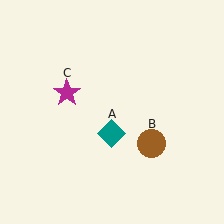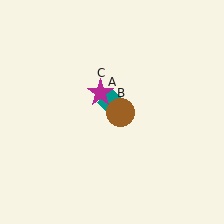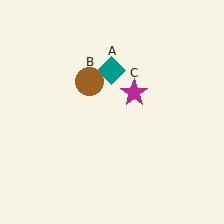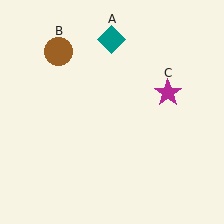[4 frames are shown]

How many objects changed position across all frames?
3 objects changed position: teal diamond (object A), brown circle (object B), magenta star (object C).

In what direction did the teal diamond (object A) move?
The teal diamond (object A) moved up.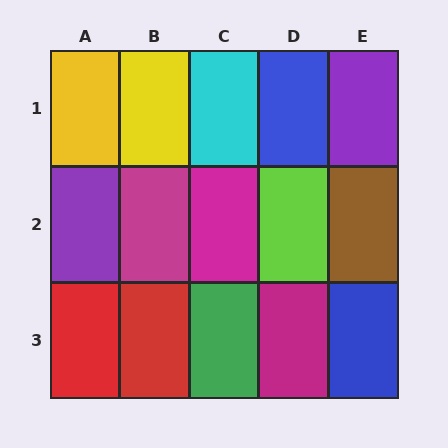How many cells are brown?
1 cell is brown.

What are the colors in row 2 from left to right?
Purple, magenta, magenta, lime, brown.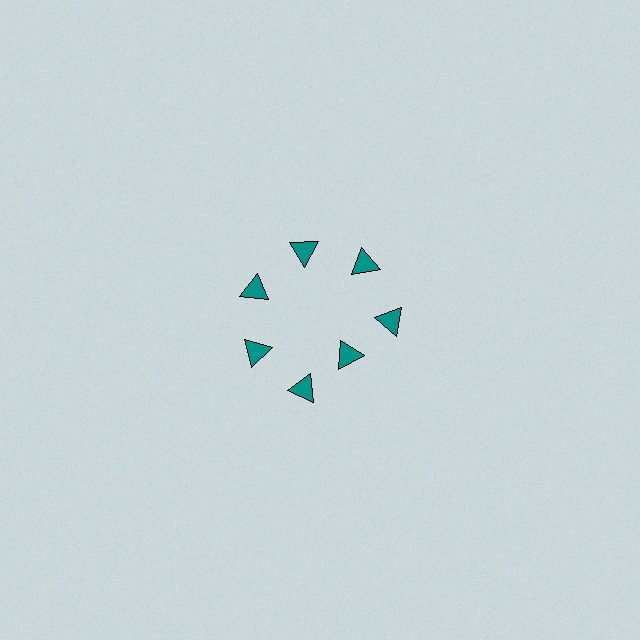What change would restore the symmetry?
The symmetry would be restored by moving it outward, back onto the ring so that all 7 triangles sit at equal angles and equal distance from the center.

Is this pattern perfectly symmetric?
No. The 7 teal triangles are arranged in a ring, but one element near the 5 o'clock position is pulled inward toward the center, breaking the 7-fold rotational symmetry.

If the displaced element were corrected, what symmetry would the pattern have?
It would have 7-fold rotational symmetry — the pattern would map onto itself every 51 degrees.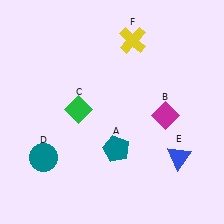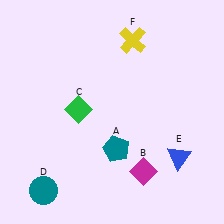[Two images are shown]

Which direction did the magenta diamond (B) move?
The magenta diamond (B) moved down.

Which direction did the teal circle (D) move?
The teal circle (D) moved down.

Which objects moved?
The objects that moved are: the magenta diamond (B), the teal circle (D).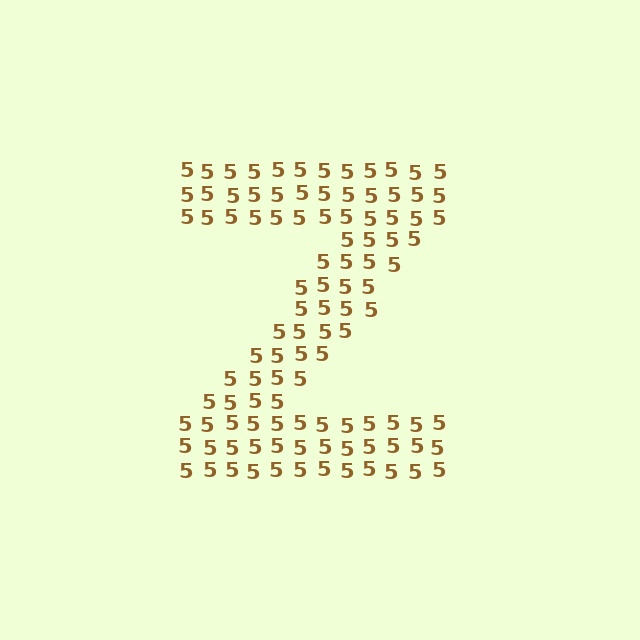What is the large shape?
The large shape is the letter Z.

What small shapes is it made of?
It is made of small digit 5's.